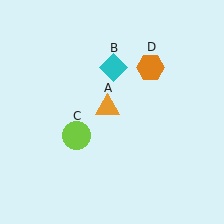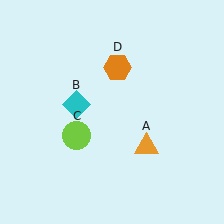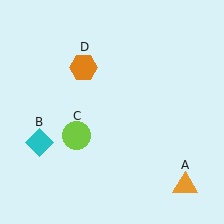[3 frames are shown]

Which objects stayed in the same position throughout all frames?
Lime circle (object C) remained stationary.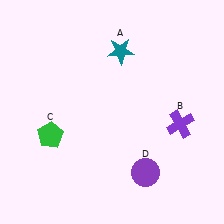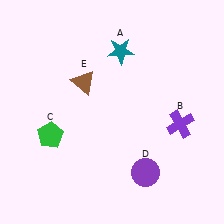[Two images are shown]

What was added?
A brown triangle (E) was added in Image 2.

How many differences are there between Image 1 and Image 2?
There is 1 difference between the two images.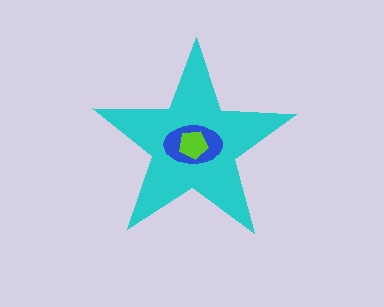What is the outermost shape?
The cyan star.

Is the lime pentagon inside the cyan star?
Yes.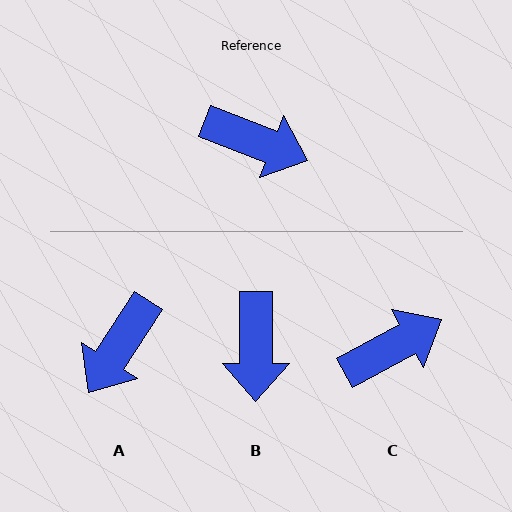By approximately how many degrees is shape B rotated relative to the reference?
Approximately 69 degrees clockwise.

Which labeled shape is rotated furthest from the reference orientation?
A, about 102 degrees away.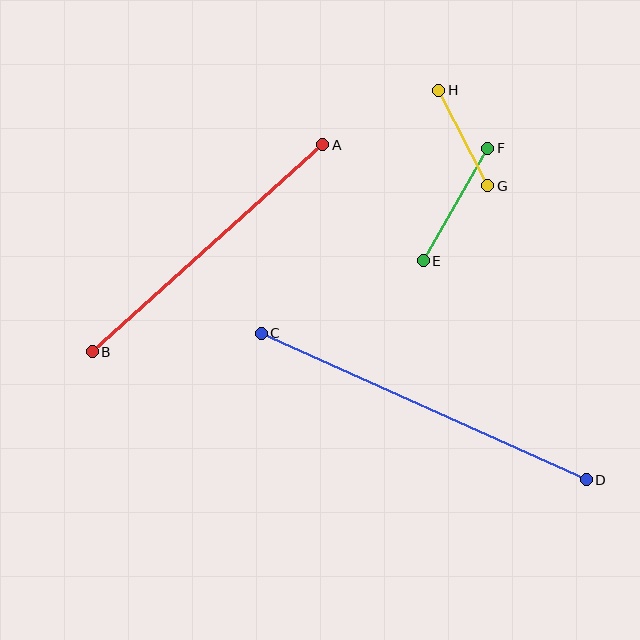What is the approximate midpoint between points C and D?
The midpoint is at approximately (424, 407) pixels.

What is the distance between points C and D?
The distance is approximately 356 pixels.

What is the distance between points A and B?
The distance is approximately 310 pixels.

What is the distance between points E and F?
The distance is approximately 130 pixels.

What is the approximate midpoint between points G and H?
The midpoint is at approximately (463, 138) pixels.